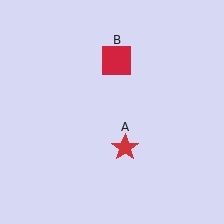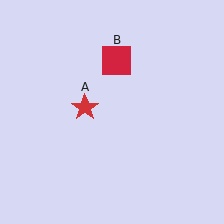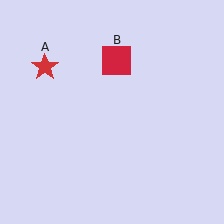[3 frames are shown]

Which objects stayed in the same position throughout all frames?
Red square (object B) remained stationary.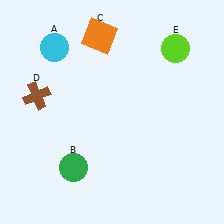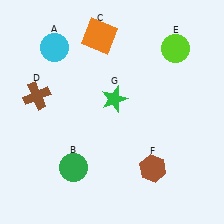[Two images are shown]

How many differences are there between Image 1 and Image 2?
There are 2 differences between the two images.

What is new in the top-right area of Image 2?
A green star (G) was added in the top-right area of Image 2.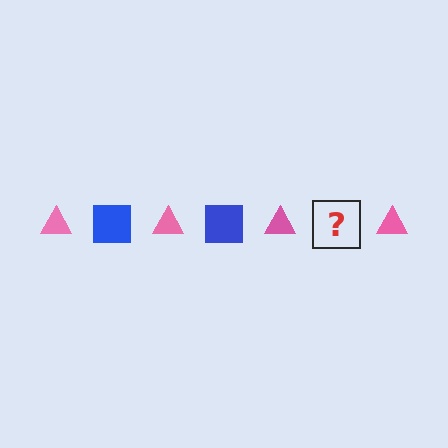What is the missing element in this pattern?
The missing element is a blue square.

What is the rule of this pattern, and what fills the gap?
The rule is that the pattern alternates between pink triangle and blue square. The gap should be filled with a blue square.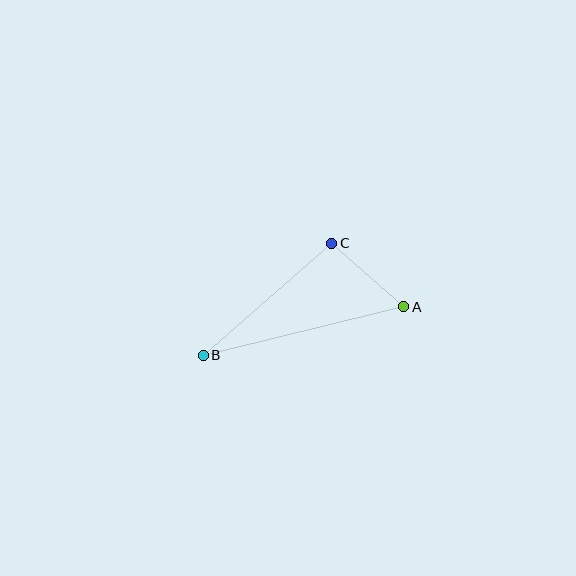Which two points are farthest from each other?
Points A and B are farthest from each other.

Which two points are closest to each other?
Points A and C are closest to each other.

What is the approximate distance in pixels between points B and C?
The distance between B and C is approximately 171 pixels.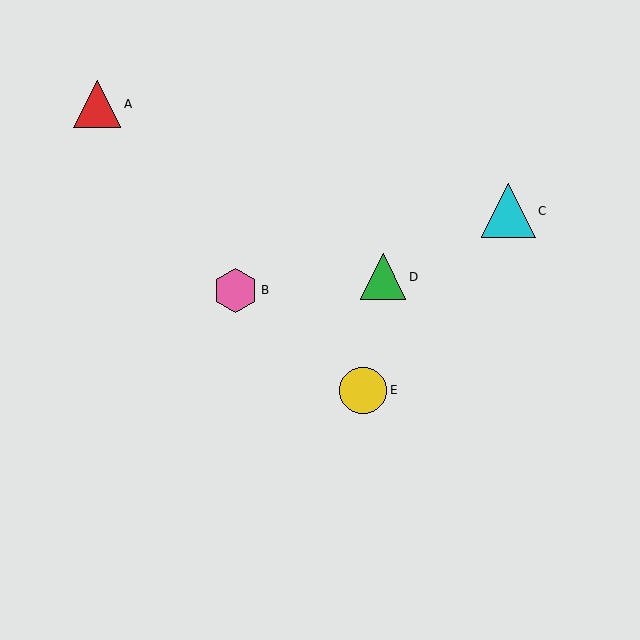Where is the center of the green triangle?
The center of the green triangle is at (383, 277).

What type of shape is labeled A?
Shape A is a red triangle.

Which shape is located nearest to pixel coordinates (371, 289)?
The green triangle (labeled D) at (383, 277) is nearest to that location.